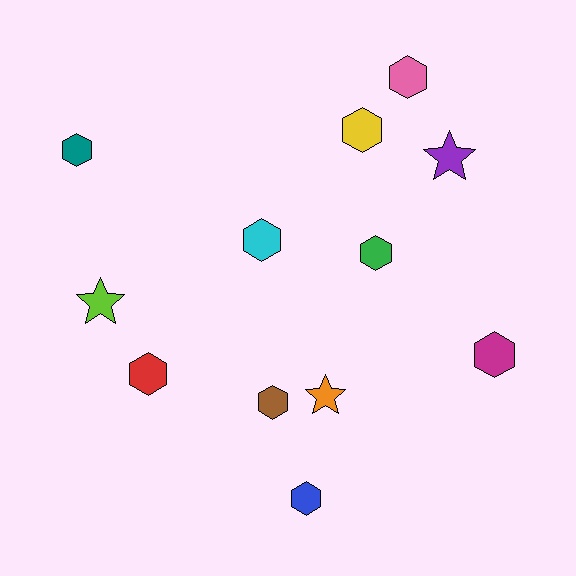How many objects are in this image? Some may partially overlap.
There are 12 objects.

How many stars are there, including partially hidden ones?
There are 3 stars.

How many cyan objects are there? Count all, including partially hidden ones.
There is 1 cyan object.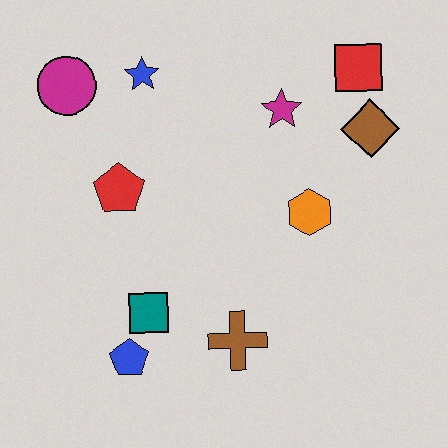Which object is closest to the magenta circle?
The blue star is closest to the magenta circle.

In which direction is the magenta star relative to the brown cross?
The magenta star is above the brown cross.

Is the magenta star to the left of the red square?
Yes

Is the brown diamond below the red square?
Yes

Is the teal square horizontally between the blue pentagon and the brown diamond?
Yes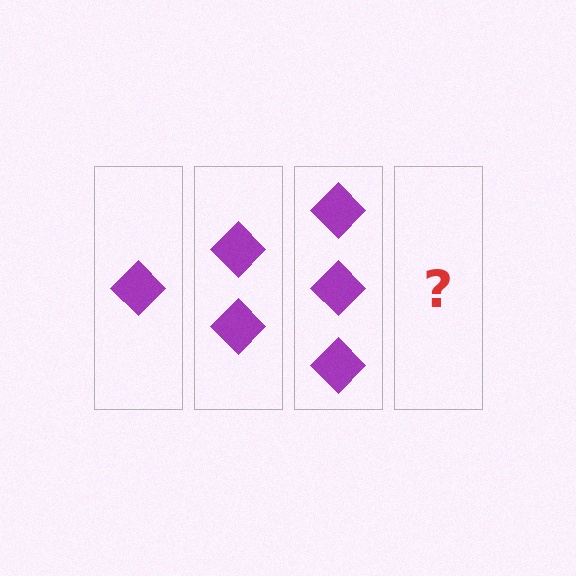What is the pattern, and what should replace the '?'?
The pattern is that each step adds one more diamond. The '?' should be 4 diamonds.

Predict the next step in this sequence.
The next step is 4 diamonds.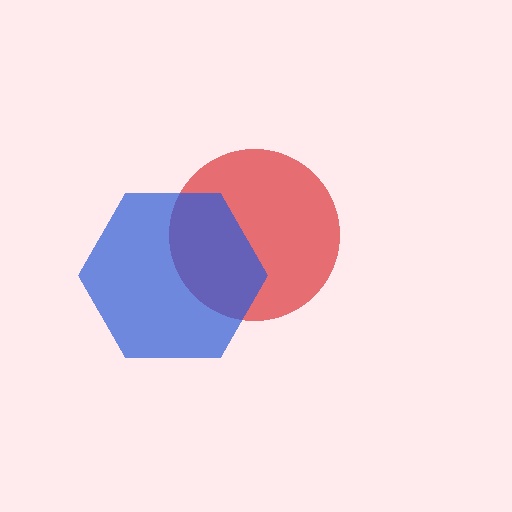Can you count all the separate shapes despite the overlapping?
Yes, there are 2 separate shapes.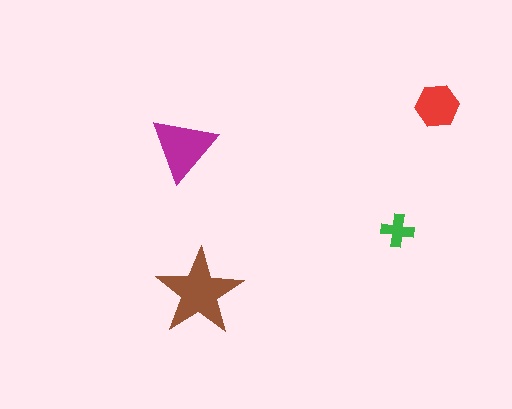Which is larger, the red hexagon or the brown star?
The brown star.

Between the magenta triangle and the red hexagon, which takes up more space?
The magenta triangle.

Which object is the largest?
The brown star.